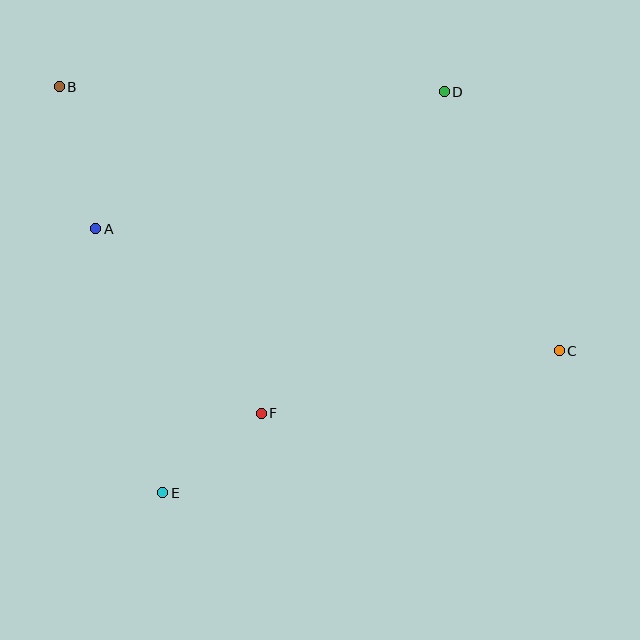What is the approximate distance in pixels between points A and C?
The distance between A and C is approximately 479 pixels.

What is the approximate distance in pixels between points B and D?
The distance between B and D is approximately 385 pixels.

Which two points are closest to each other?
Points E and F are closest to each other.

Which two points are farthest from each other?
Points B and C are farthest from each other.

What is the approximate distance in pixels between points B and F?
The distance between B and F is approximately 384 pixels.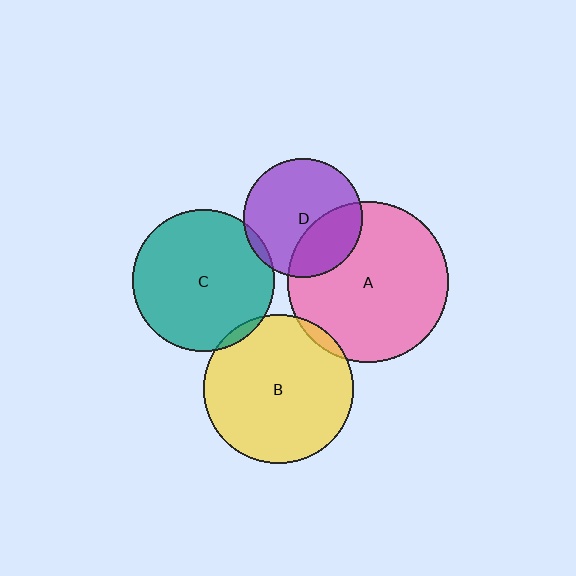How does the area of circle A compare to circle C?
Approximately 1.3 times.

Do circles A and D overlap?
Yes.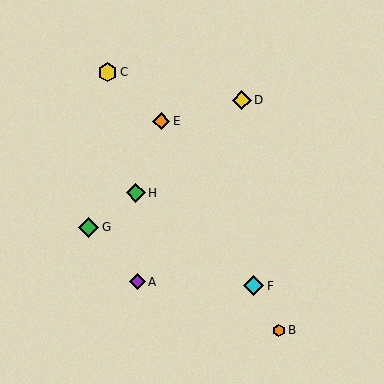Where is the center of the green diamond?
The center of the green diamond is at (136, 193).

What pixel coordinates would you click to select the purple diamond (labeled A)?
Click at (137, 282) to select the purple diamond A.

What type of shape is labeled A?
Shape A is a purple diamond.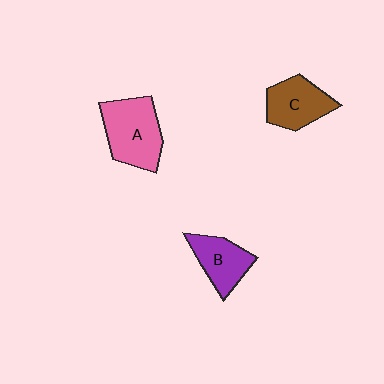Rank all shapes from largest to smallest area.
From largest to smallest: A (pink), C (brown), B (purple).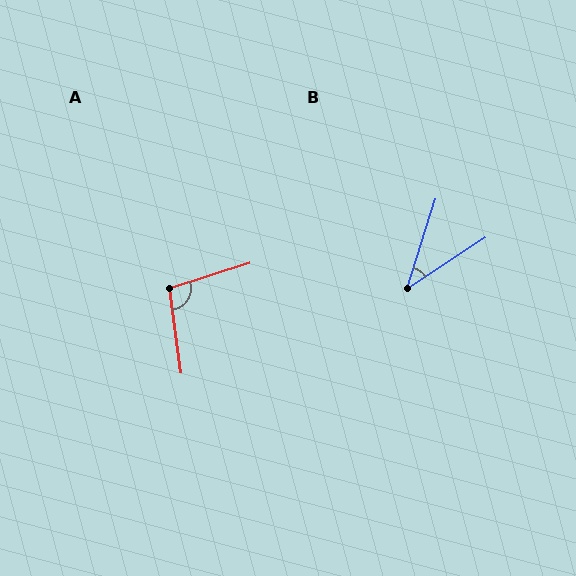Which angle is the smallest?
B, at approximately 39 degrees.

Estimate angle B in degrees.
Approximately 39 degrees.